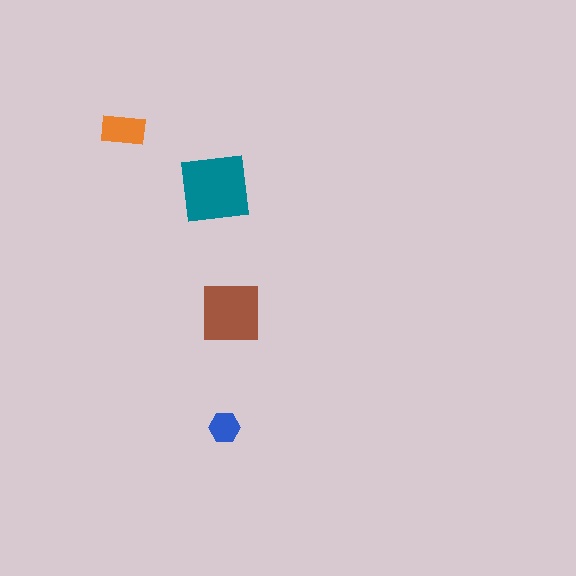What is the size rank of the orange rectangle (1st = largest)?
3rd.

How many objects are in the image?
There are 4 objects in the image.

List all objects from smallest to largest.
The blue hexagon, the orange rectangle, the brown square, the teal square.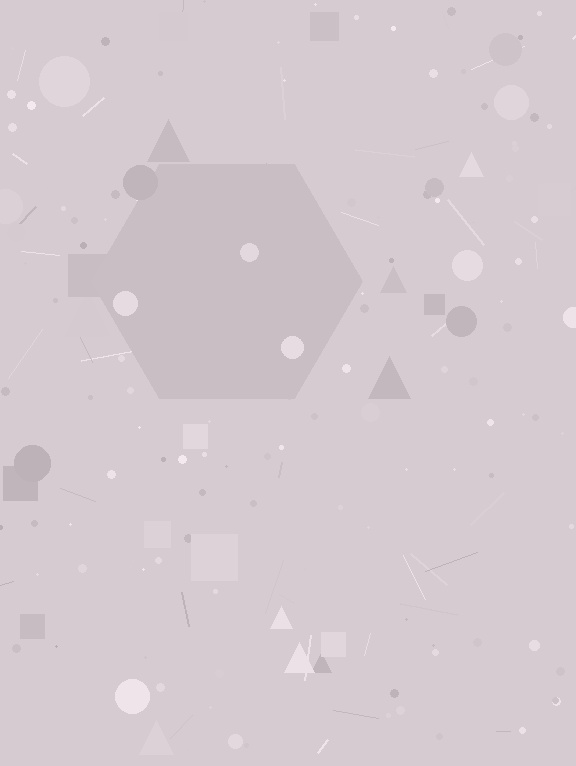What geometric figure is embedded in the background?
A hexagon is embedded in the background.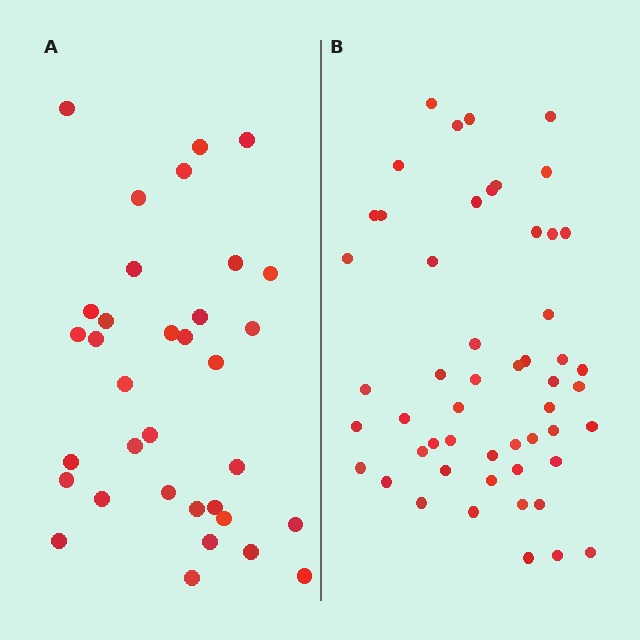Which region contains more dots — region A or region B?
Region B (the right region) has more dots.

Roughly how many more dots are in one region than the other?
Region B has approximately 20 more dots than region A.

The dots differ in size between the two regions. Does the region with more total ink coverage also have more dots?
No. Region A has more total ink coverage because its dots are larger, but region B actually contains more individual dots. Total area can be misleading — the number of items is what matters here.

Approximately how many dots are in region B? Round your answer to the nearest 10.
About 50 dots. (The exact count is 52, which rounds to 50.)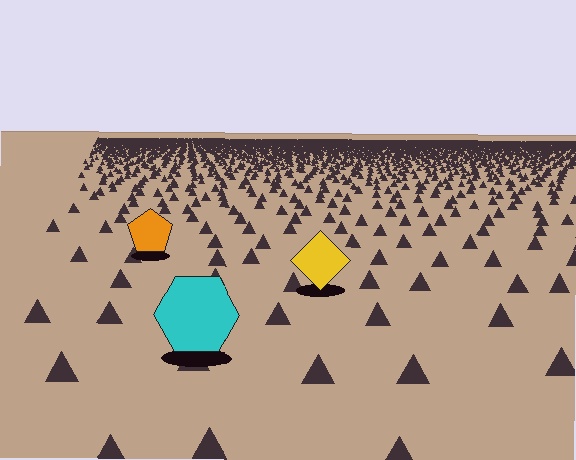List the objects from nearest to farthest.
From nearest to farthest: the cyan hexagon, the yellow diamond, the orange pentagon.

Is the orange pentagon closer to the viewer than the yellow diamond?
No. The yellow diamond is closer — you can tell from the texture gradient: the ground texture is coarser near it.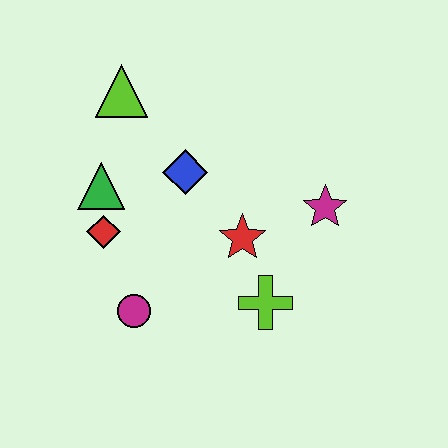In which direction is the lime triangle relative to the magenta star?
The lime triangle is to the left of the magenta star.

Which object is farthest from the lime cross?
The lime triangle is farthest from the lime cross.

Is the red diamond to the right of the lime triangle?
No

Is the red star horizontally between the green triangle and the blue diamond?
No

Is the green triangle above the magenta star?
Yes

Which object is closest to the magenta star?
The red star is closest to the magenta star.